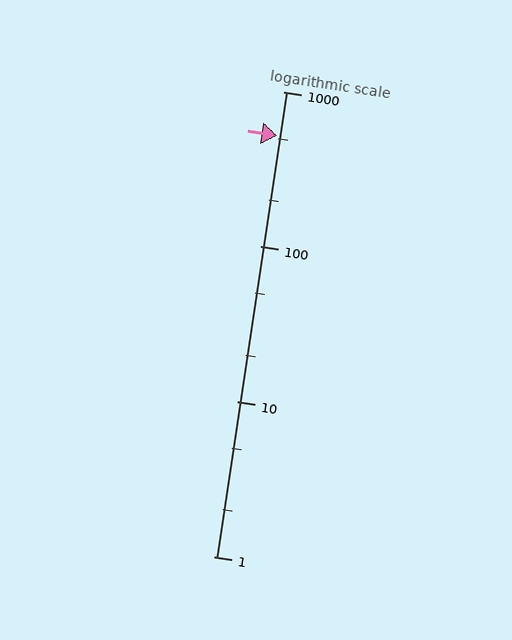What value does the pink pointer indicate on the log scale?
The pointer indicates approximately 520.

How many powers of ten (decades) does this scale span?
The scale spans 3 decades, from 1 to 1000.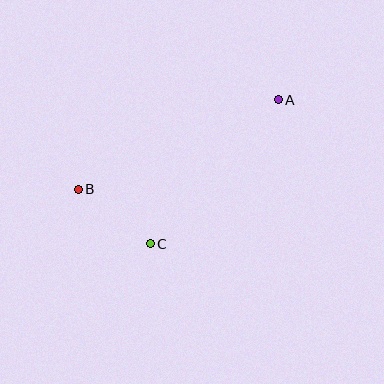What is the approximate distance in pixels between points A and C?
The distance between A and C is approximately 192 pixels.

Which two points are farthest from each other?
Points A and B are farthest from each other.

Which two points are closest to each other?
Points B and C are closest to each other.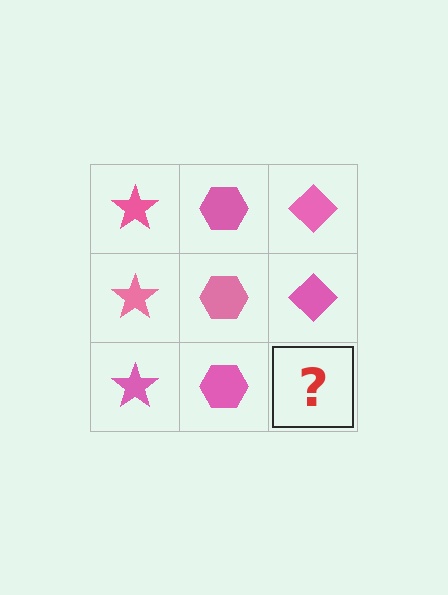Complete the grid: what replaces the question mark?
The question mark should be replaced with a pink diamond.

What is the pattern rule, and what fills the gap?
The rule is that each column has a consistent shape. The gap should be filled with a pink diamond.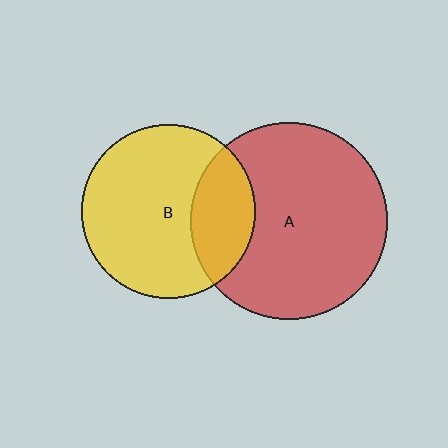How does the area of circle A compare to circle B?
Approximately 1.3 times.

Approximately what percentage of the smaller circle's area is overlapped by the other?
Approximately 25%.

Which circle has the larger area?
Circle A (red).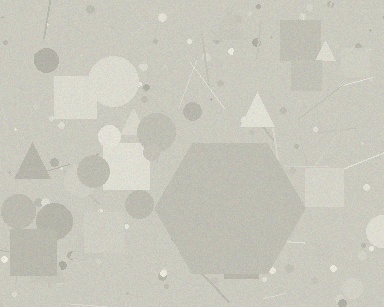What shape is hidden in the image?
A hexagon is hidden in the image.